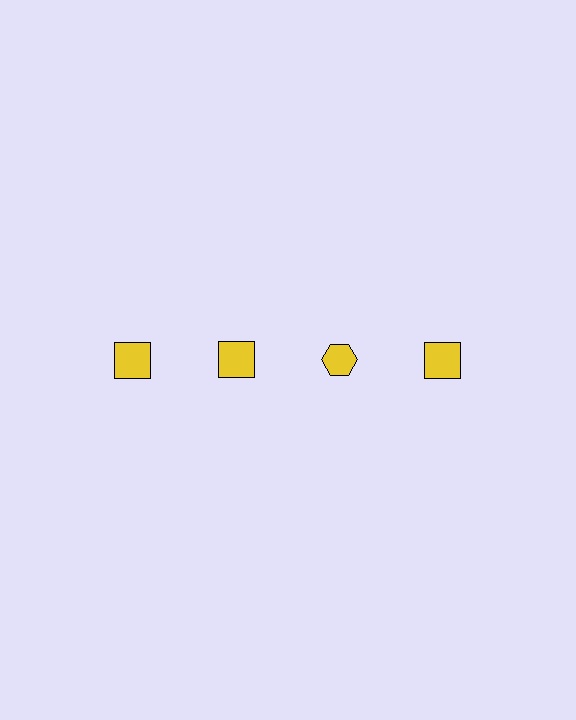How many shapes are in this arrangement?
There are 4 shapes arranged in a grid pattern.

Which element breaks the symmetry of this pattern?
The yellow hexagon in the top row, center column breaks the symmetry. All other shapes are yellow squares.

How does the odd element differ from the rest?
It has a different shape: hexagon instead of square.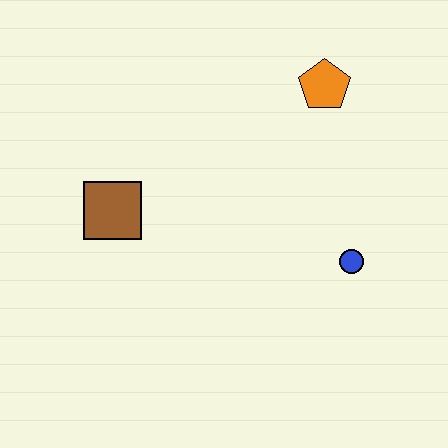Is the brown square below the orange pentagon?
Yes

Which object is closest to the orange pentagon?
The blue circle is closest to the orange pentagon.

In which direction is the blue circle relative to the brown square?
The blue circle is to the right of the brown square.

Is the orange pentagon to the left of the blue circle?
Yes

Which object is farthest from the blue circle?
The brown square is farthest from the blue circle.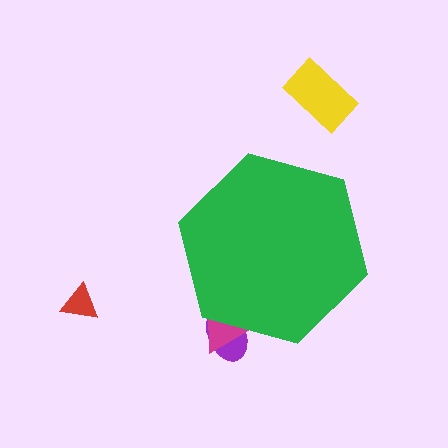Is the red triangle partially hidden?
No, the red triangle is fully visible.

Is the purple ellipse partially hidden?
Yes, the purple ellipse is partially hidden behind the green hexagon.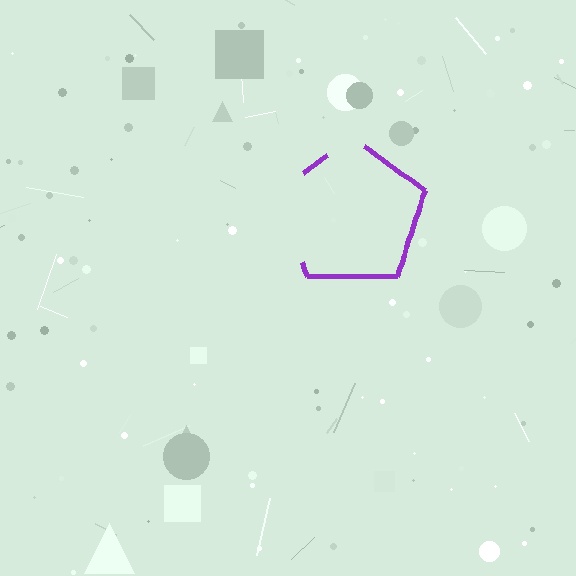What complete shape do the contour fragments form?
The contour fragments form a pentagon.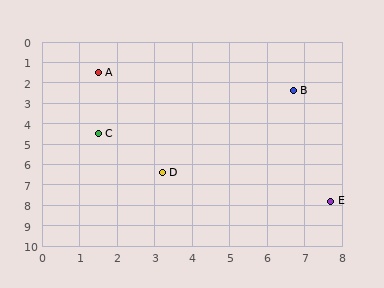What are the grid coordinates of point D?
Point D is at approximately (3.2, 6.4).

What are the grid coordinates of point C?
Point C is at approximately (1.5, 4.5).